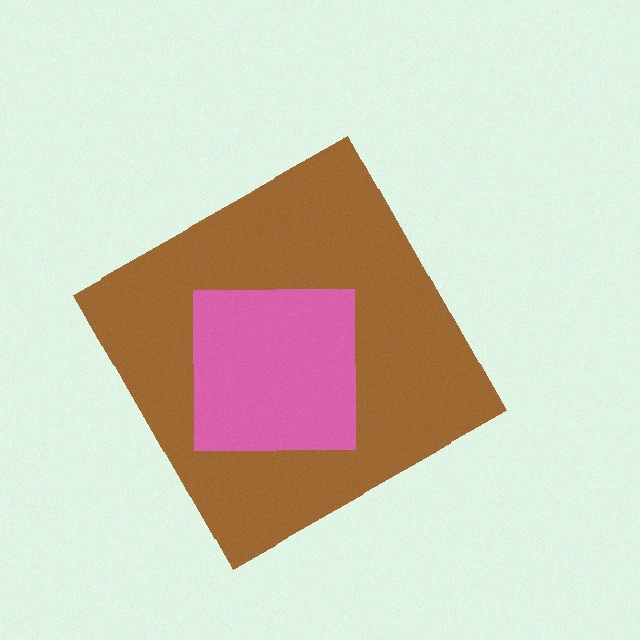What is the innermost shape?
The pink square.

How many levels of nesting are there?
2.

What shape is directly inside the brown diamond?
The pink square.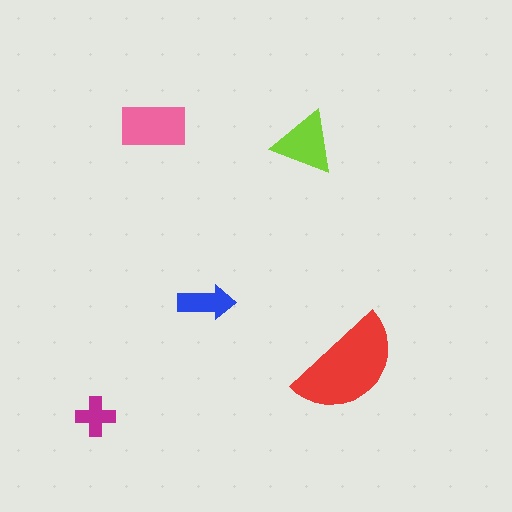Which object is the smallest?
The magenta cross.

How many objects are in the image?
There are 5 objects in the image.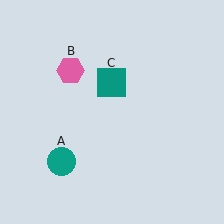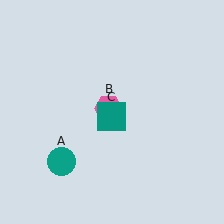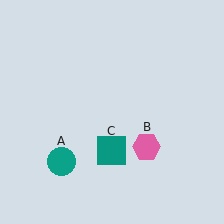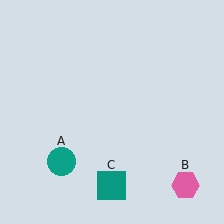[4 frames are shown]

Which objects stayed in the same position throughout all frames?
Teal circle (object A) remained stationary.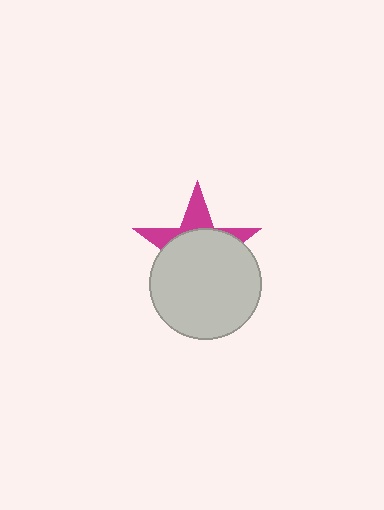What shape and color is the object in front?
The object in front is a light gray circle.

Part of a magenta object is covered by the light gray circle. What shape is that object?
It is a star.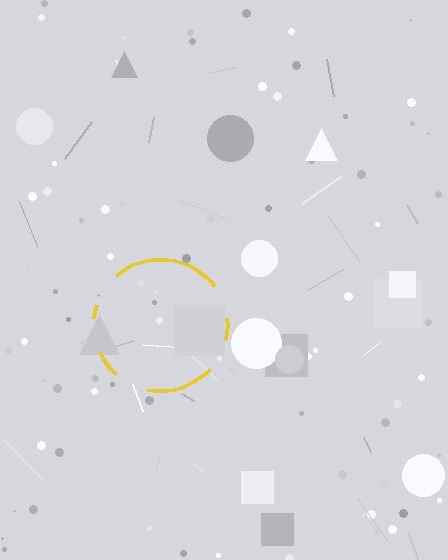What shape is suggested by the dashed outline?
The dashed outline suggests a circle.